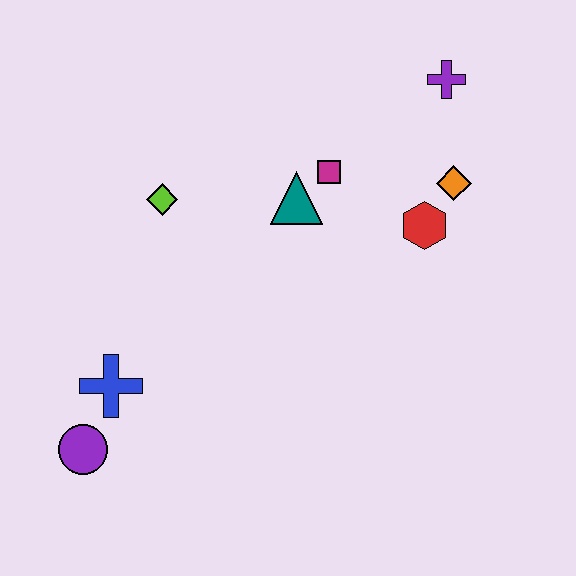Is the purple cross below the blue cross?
No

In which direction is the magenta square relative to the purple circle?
The magenta square is above the purple circle.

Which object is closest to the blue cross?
The purple circle is closest to the blue cross.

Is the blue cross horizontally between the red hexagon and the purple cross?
No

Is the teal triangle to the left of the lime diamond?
No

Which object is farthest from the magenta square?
The purple circle is farthest from the magenta square.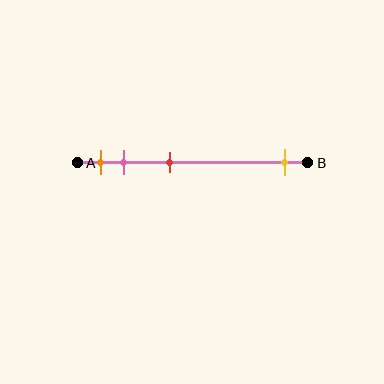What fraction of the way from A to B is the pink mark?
The pink mark is approximately 20% (0.2) of the way from A to B.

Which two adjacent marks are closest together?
The orange and pink marks are the closest adjacent pair.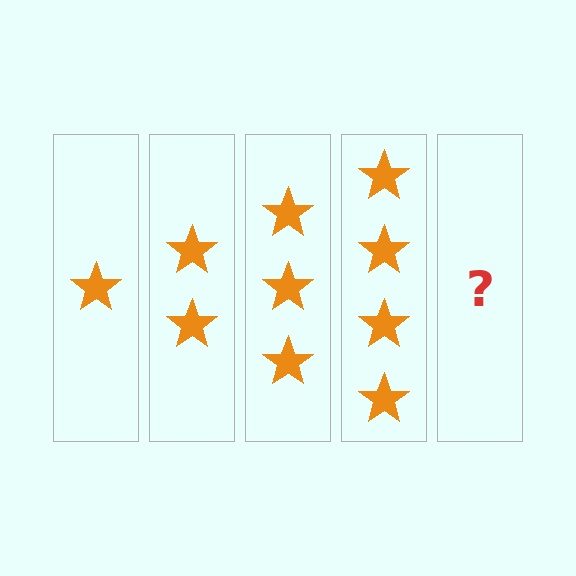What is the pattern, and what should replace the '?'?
The pattern is that each step adds one more star. The '?' should be 5 stars.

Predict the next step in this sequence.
The next step is 5 stars.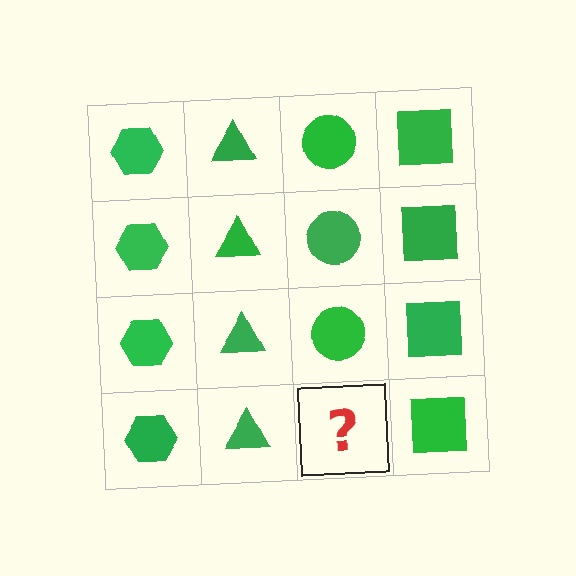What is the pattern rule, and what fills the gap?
The rule is that each column has a consistent shape. The gap should be filled with a green circle.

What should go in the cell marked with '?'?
The missing cell should contain a green circle.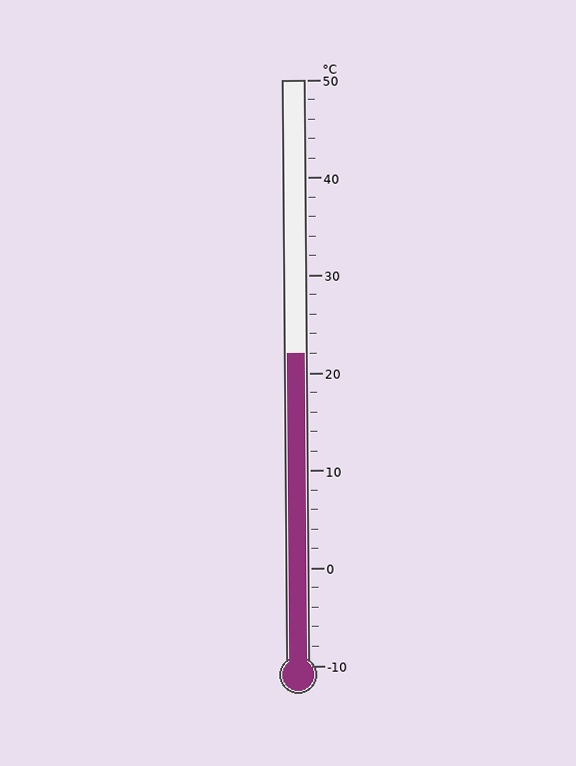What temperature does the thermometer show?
The thermometer shows approximately 22°C.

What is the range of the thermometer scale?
The thermometer scale ranges from -10°C to 50°C.